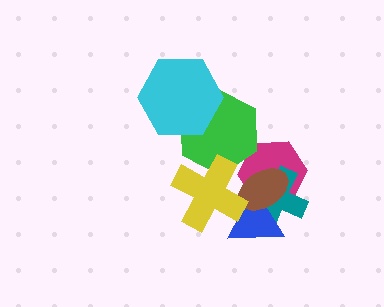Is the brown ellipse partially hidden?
Yes, it is partially covered by another shape.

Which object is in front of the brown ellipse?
The yellow cross is in front of the brown ellipse.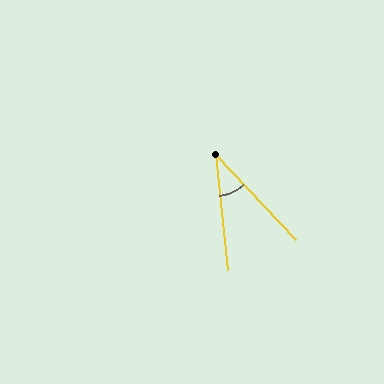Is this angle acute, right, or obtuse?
It is acute.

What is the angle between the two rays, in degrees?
Approximately 37 degrees.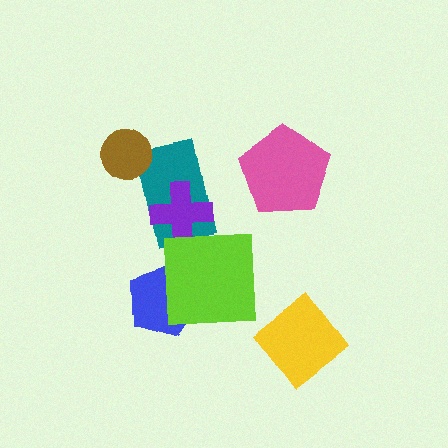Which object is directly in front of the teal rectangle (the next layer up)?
The purple cross is directly in front of the teal rectangle.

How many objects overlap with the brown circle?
1 object overlaps with the brown circle.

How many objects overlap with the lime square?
1 object overlaps with the lime square.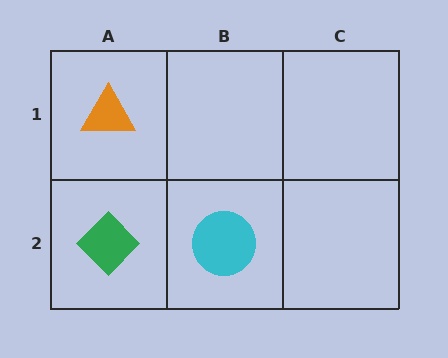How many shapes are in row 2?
2 shapes.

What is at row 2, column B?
A cyan circle.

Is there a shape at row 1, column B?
No, that cell is empty.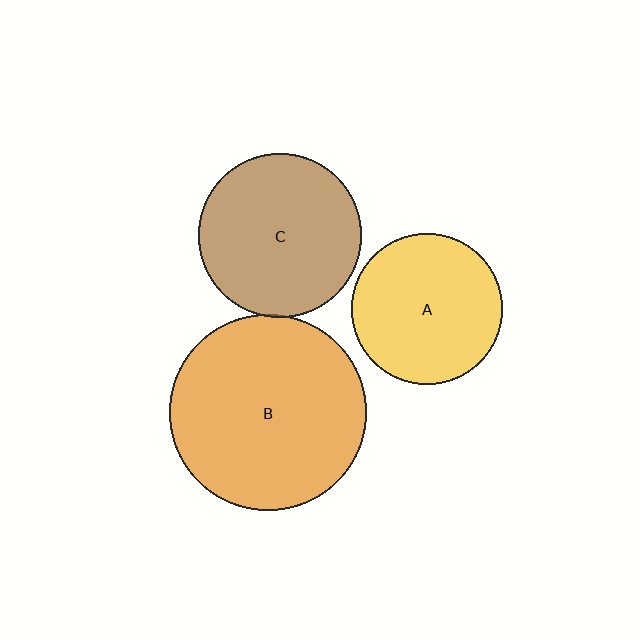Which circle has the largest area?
Circle B (orange).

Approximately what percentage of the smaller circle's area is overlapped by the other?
Approximately 5%.